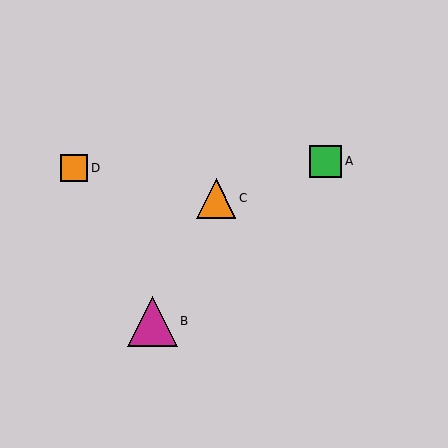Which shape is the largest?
The magenta triangle (labeled B) is the largest.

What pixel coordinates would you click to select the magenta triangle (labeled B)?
Click at (153, 321) to select the magenta triangle B.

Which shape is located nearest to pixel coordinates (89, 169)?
The orange square (labeled D) at (74, 168) is nearest to that location.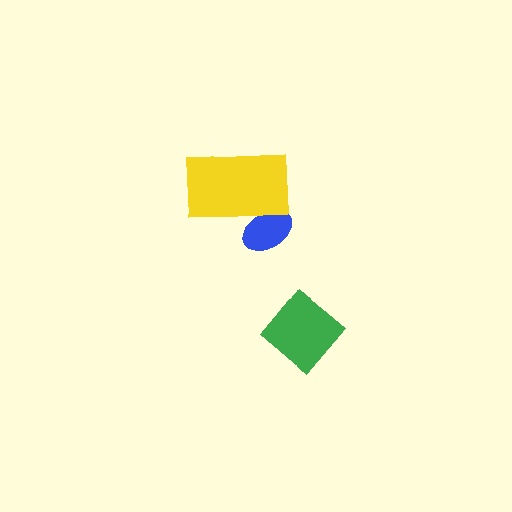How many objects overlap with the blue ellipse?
1 object overlaps with the blue ellipse.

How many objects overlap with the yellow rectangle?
1 object overlaps with the yellow rectangle.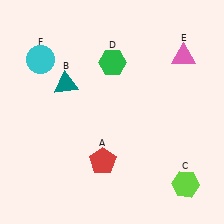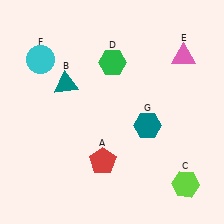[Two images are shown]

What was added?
A teal hexagon (G) was added in Image 2.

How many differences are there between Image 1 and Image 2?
There is 1 difference between the two images.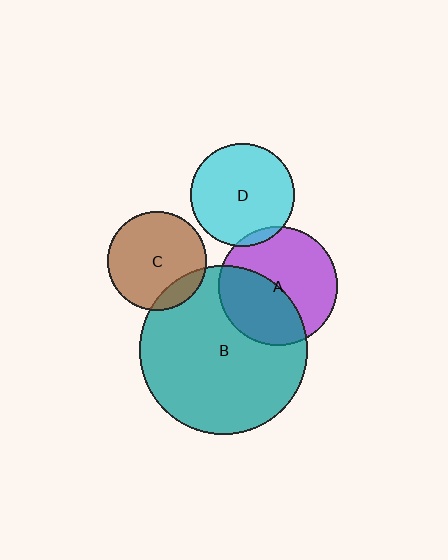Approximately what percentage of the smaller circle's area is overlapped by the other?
Approximately 45%.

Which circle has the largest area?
Circle B (teal).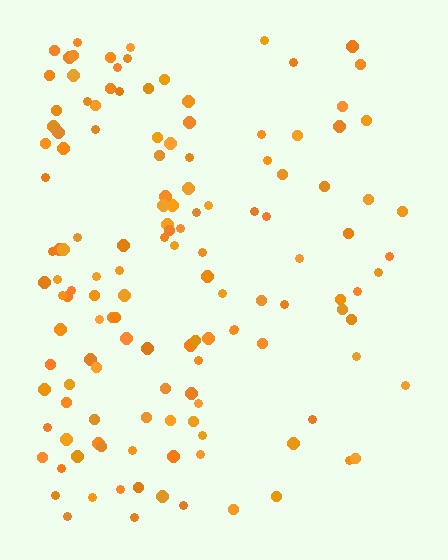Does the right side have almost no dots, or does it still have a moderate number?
Still a moderate number, just noticeably fewer than the left.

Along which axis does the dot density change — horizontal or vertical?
Horizontal.